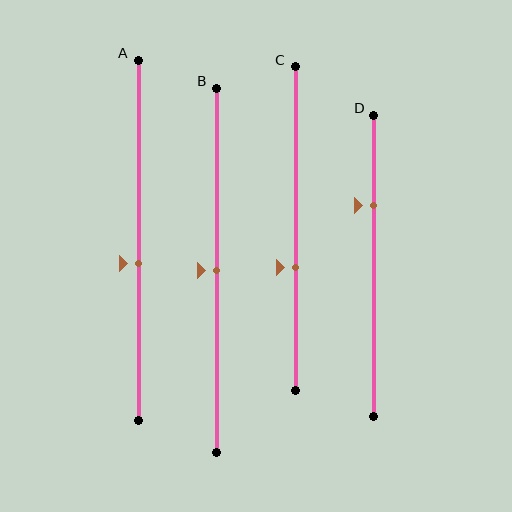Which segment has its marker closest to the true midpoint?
Segment B has its marker closest to the true midpoint.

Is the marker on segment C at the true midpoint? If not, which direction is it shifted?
No, the marker on segment C is shifted downward by about 12% of the segment length.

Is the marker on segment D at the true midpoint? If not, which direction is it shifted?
No, the marker on segment D is shifted upward by about 20% of the segment length.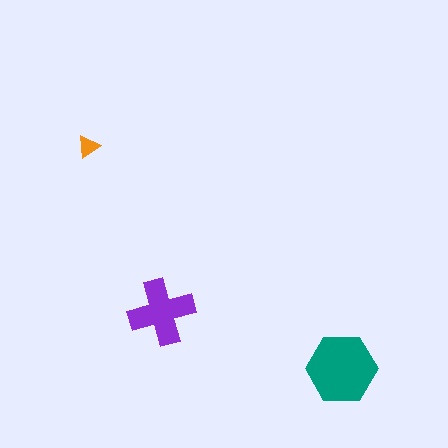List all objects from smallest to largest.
The orange triangle, the purple cross, the teal hexagon.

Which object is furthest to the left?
The orange triangle is leftmost.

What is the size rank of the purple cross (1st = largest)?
2nd.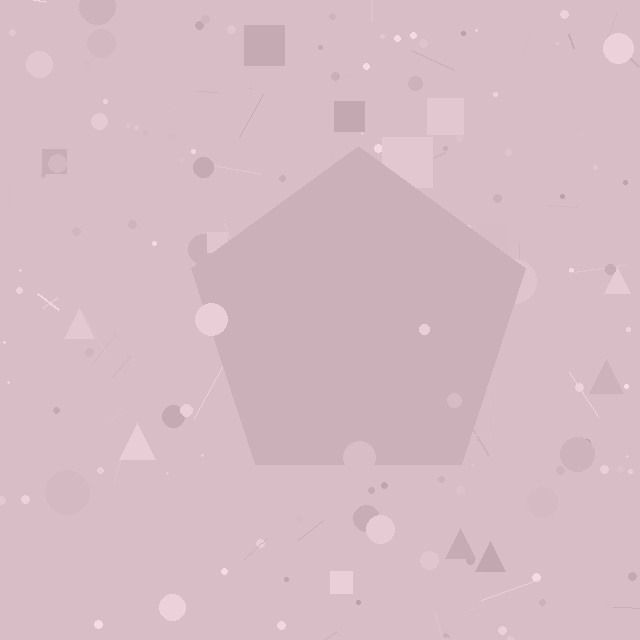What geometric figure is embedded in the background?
A pentagon is embedded in the background.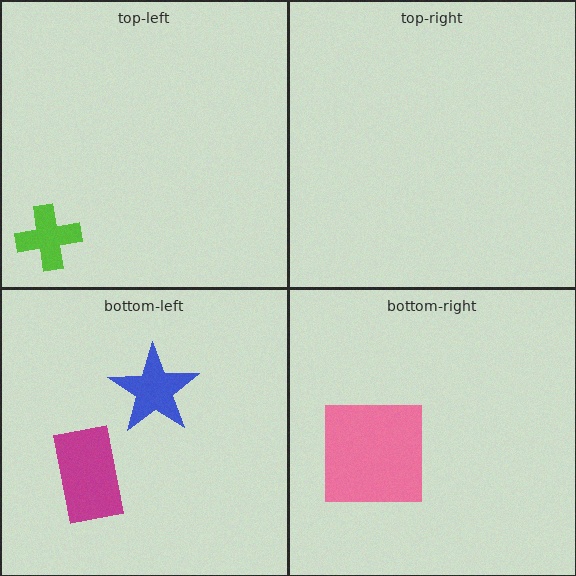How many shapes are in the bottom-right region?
1.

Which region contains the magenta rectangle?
The bottom-left region.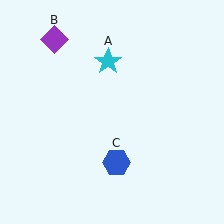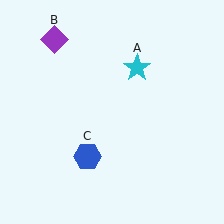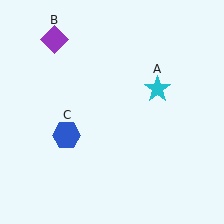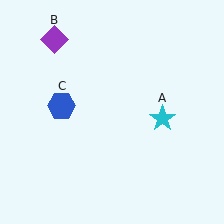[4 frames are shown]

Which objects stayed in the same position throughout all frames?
Purple diamond (object B) remained stationary.